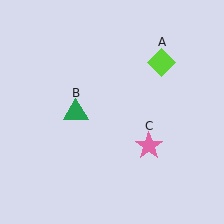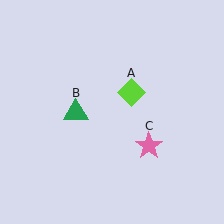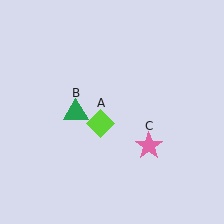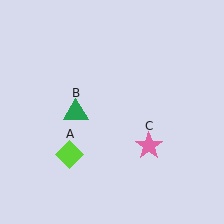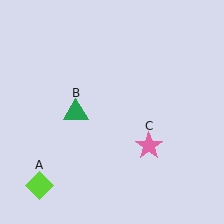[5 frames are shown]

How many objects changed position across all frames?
1 object changed position: lime diamond (object A).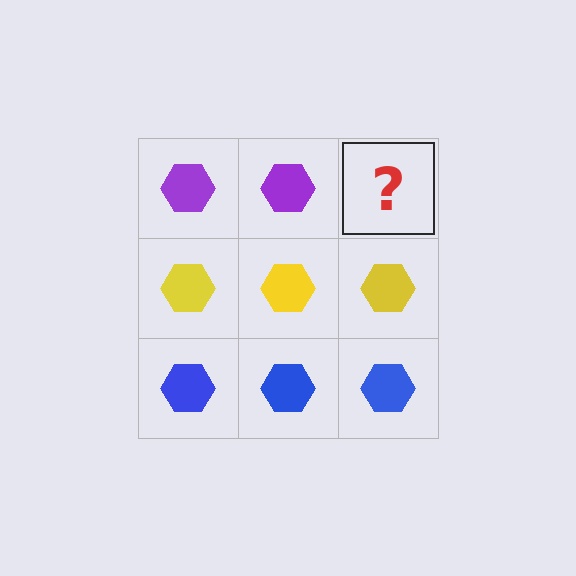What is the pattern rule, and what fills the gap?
The rule is that each row has a consistent color. The gap should be filled with a purple hexagon.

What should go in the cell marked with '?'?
The missing cell should contain a purple hexagon.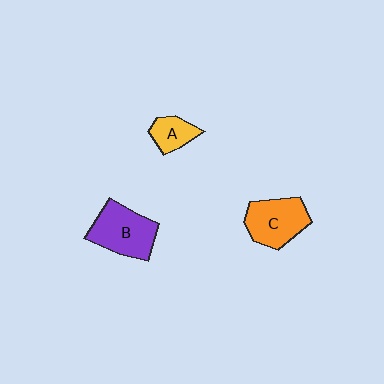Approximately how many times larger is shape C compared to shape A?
Approximately 1.9 times.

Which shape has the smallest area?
Shape A (yellow).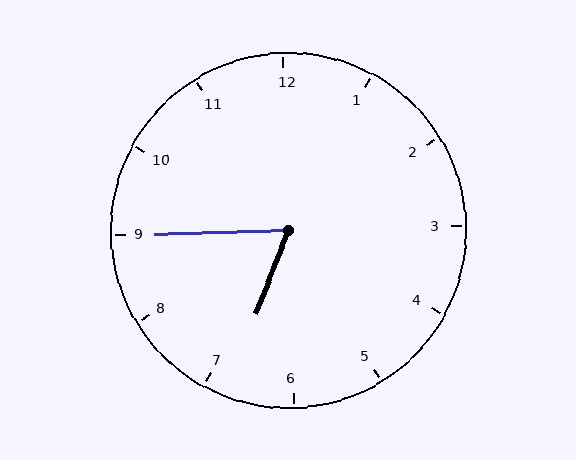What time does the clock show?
6:45.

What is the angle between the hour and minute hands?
Approximately 68 degrees.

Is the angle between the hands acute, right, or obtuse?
It is acute.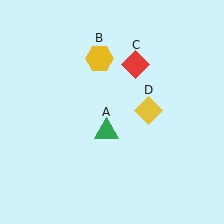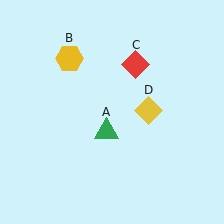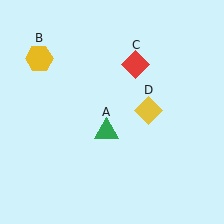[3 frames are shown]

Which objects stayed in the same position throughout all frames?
Green triangle (object A) and red diamond (object C) and yellow diamond (object D) remained stationary.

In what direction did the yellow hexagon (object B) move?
The yellow hexagon (object B) moved left.